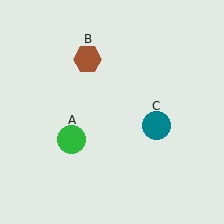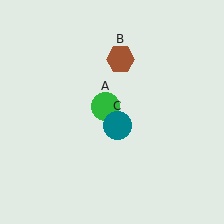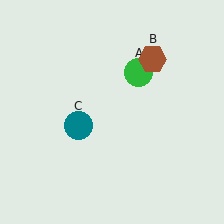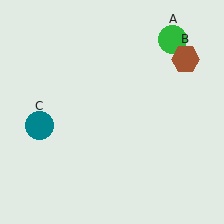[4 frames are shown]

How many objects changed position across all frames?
3 objects changed position: green circle (object A), brown hexagon (object B), teal circle (object C).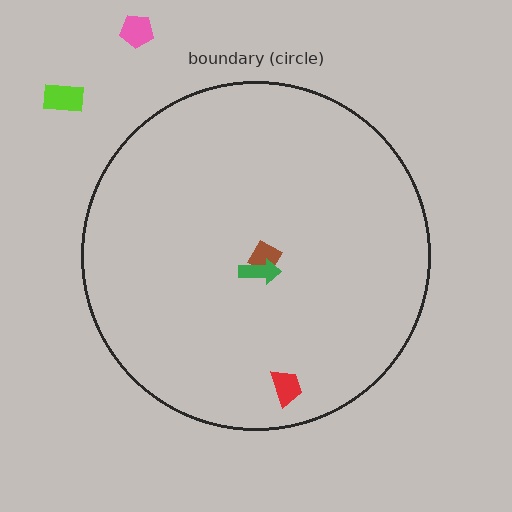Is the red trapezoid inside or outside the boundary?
Inside.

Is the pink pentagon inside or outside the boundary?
Outside.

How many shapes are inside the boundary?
3 inside, 2 outside.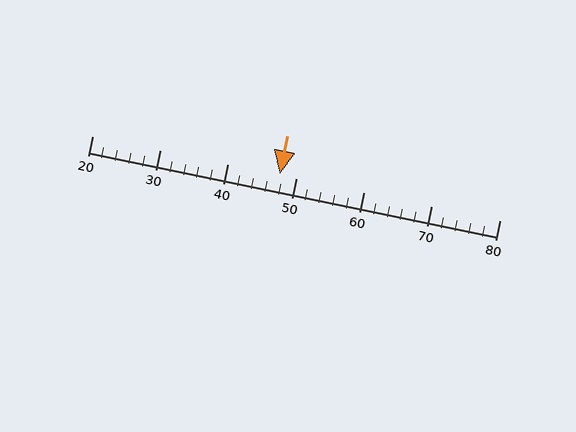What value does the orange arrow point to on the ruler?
The orange arrow points to approximately 48.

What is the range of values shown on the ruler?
The ruler shows values from 20 to 80.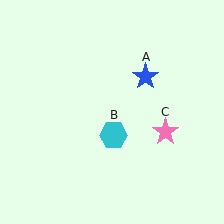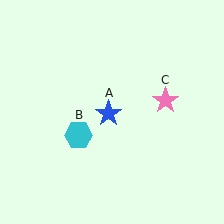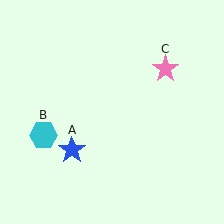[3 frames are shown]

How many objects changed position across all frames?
3 objects changed position: blue star (object A), cyan hexagon (object B), pink star (object C).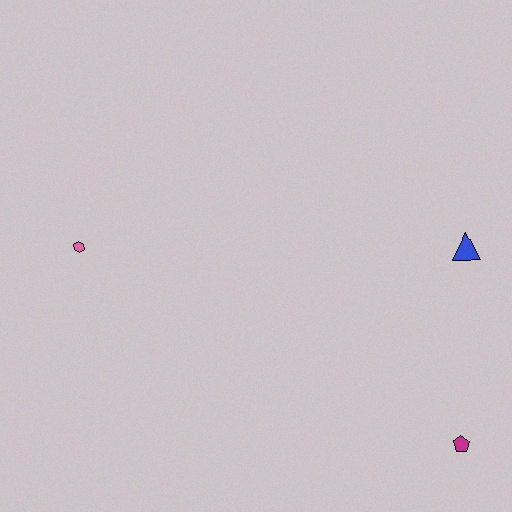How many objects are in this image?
There are 3 objects.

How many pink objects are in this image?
There is 1 pink object.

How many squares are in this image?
There are no squares.